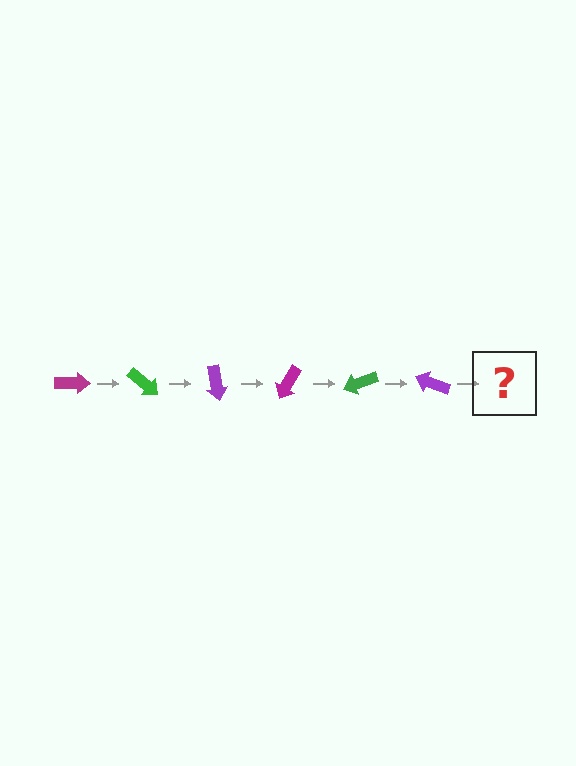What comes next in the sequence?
The next element should be a magenta arrow, rotated 240 degrees from the start.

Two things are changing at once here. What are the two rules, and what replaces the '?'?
The two rules are that it rotates 40 degrees each step and the color cycles through magenta, green, and purple. The '?' should be a magenta arrow, rotated 240 degrees from the start.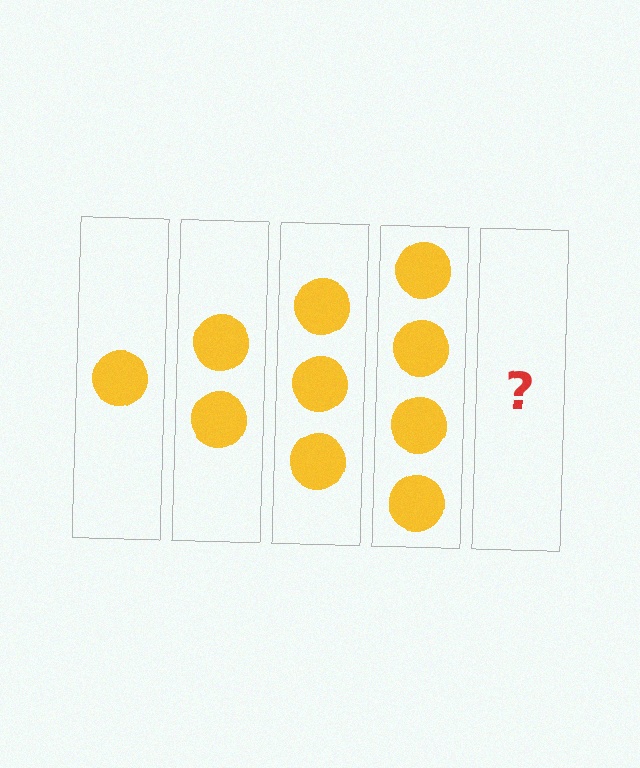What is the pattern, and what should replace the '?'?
The pattern is that each step adds one more circle. The '?' should be 5 circles.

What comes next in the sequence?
The next element should be 5 circles.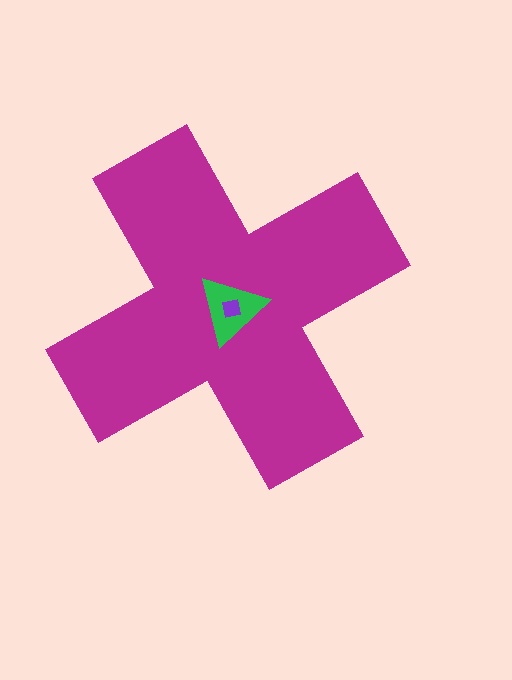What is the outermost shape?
The magenta cross.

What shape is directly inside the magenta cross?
The green triangle.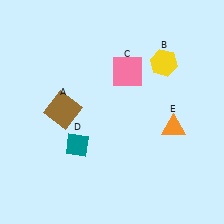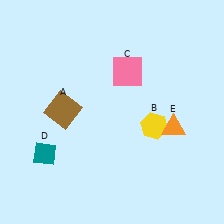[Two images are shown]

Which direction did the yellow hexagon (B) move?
The yellow hexagon (B) moved down.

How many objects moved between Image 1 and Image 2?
2 objects moved between the two images.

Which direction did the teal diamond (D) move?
The teal diamond (D) moved left.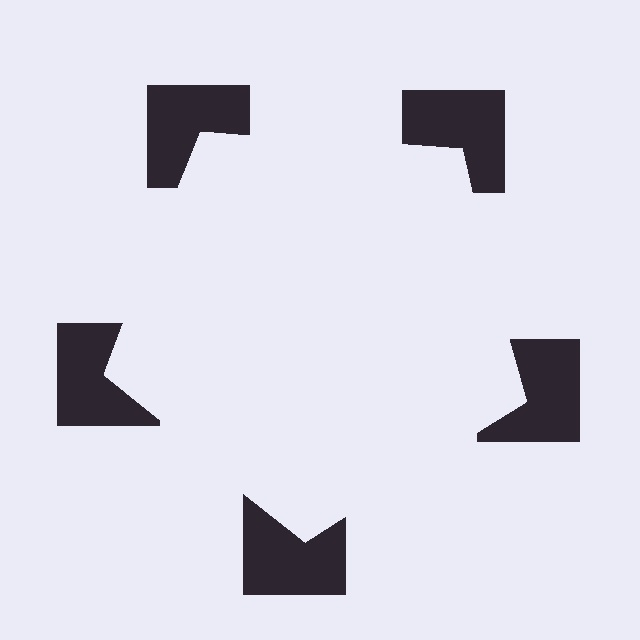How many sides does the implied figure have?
5 sides.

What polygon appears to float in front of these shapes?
An illusory pentagon — its edges are inferred from the aligned wedge cuts in the notched squares, not physically drawn.